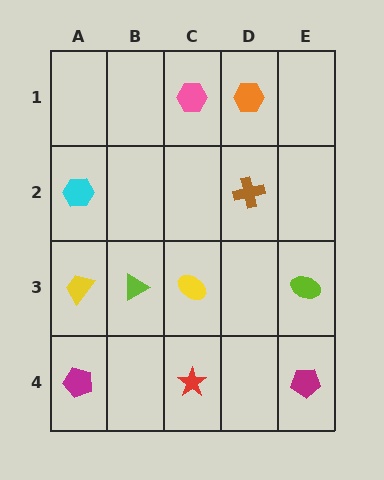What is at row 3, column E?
A lime ellipse.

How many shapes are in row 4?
3 shapes.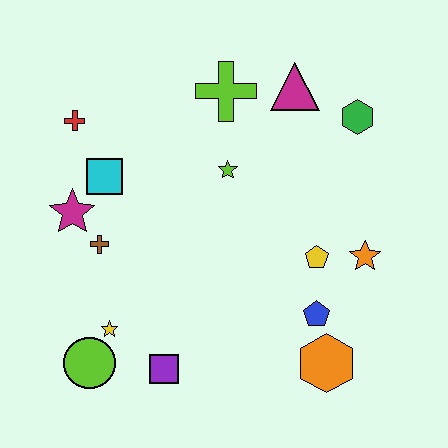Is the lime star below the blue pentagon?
No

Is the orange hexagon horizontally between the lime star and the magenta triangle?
No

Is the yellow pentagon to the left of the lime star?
No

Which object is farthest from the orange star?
The red cross is farthest from the orange star.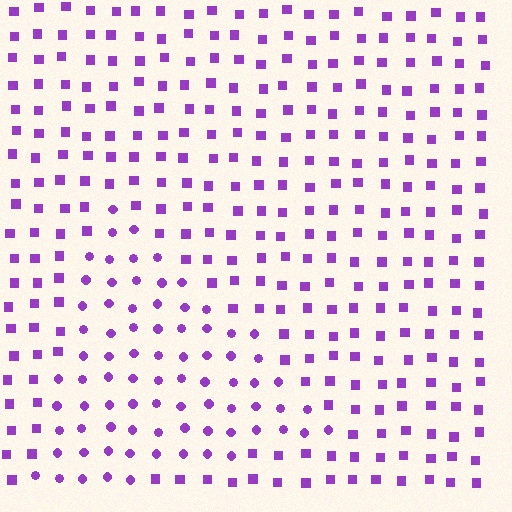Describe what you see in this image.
The image is filled with small purple elements arranged in a uniform grid. A triangle-shaped region contains circles, while the surrounding area contains squares. The boundary is defined purely by the change in element shape.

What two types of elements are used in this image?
The image uses circles inside the triangle region and squares outside it.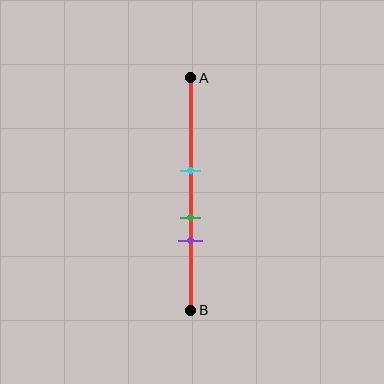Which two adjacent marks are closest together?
The green and purple marks are the closest adjacent pair.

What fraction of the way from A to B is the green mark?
The green mark is approximately 60% (0.6) of the way from A to B.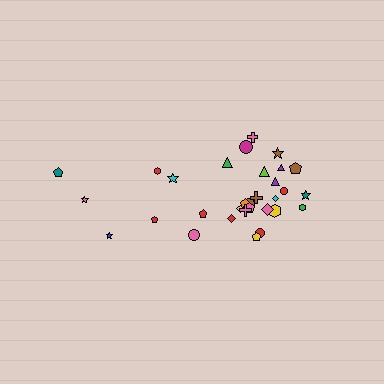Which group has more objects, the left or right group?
The right group.